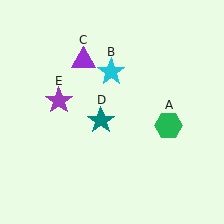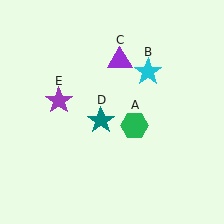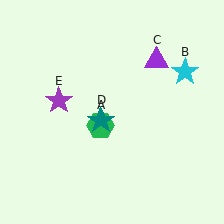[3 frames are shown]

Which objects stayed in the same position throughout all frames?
Teal star (object D) and purple star (object E) remained stationary.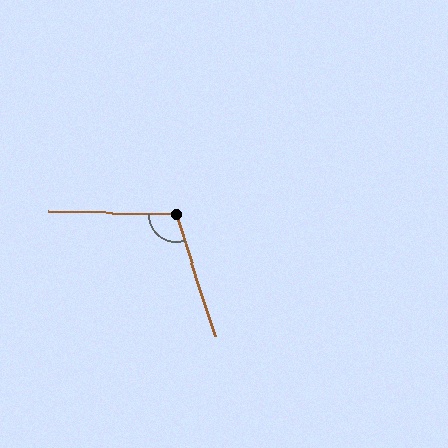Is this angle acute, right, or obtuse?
It is obtuse.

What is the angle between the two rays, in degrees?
Approximately 110 degrees.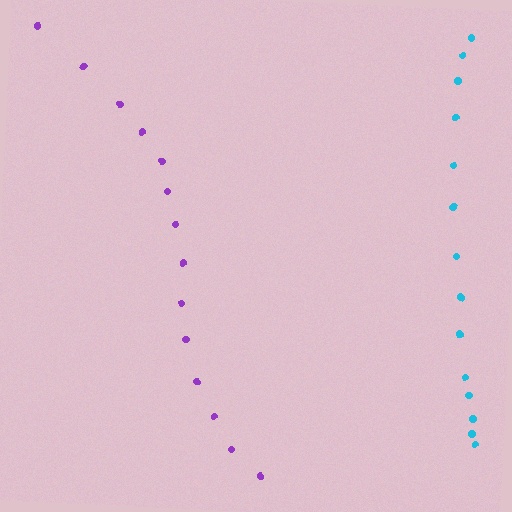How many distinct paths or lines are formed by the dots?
There are 2 distinct paths.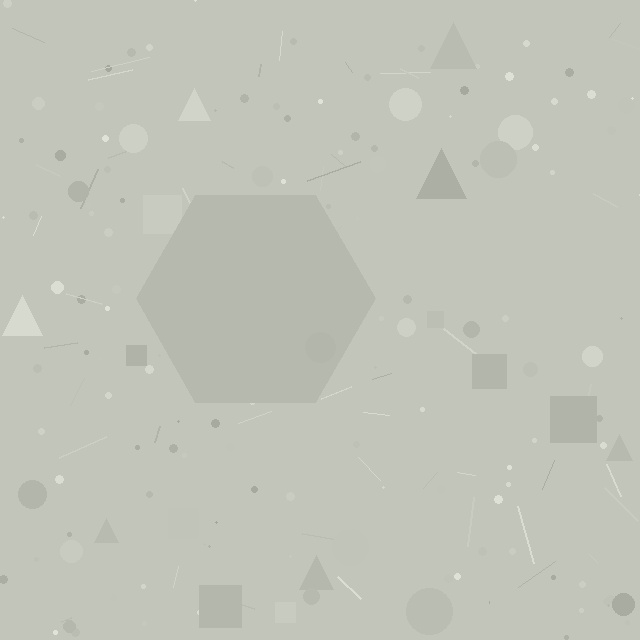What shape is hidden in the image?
A hexagon is hidden in the image.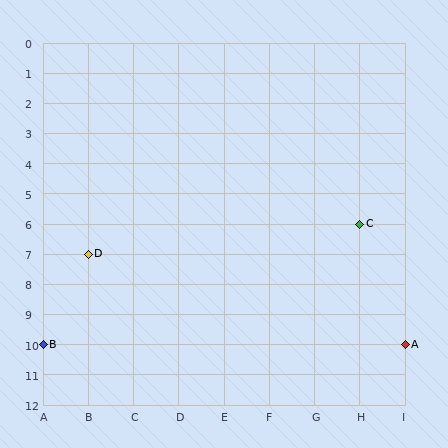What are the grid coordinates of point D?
Point D is at grid coordinates (B, 7).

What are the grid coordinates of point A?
Point A is at grid coordinates (I, 10).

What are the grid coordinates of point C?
Point C is at grid coordinates (H, 6).